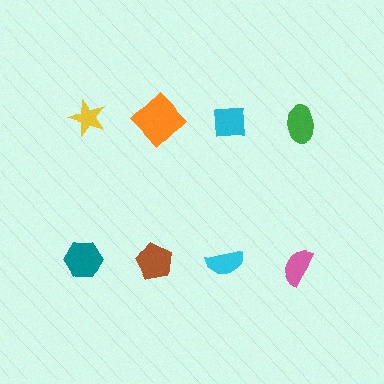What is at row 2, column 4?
A pink semicircle.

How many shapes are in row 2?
4 shapes.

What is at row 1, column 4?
A green ellipse.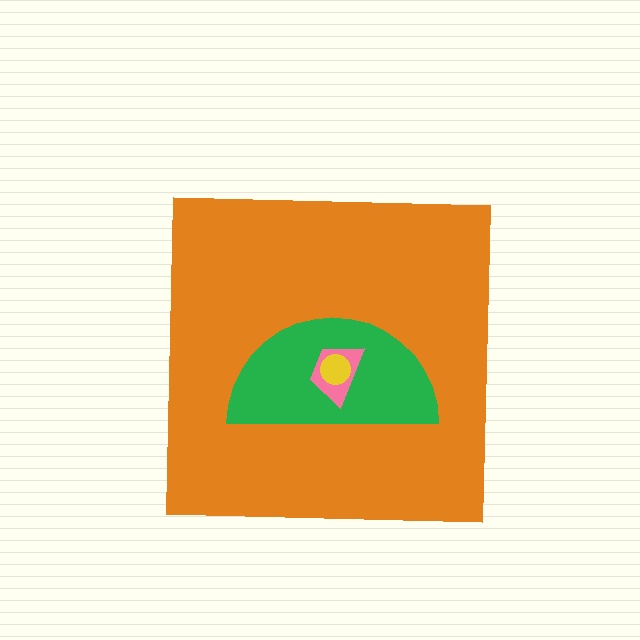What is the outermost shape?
The orange square.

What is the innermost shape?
The yellow circle.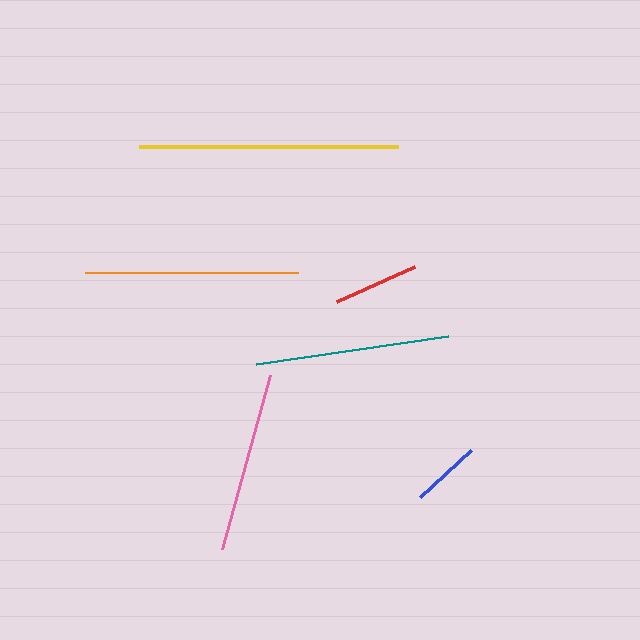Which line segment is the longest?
The yellow line is the longest at approximately 259 pixels.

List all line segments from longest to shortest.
From longest to shortest: yellow, orange, teal, pink, red, blue.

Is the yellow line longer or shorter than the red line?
The yellow line is longer than the red line.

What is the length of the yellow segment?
The yellow segment is approximately 259 pixels long.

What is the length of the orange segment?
The orange segment is approximately 214 pixels long.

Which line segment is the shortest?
The blue line is the shortest at approximately 69 pixels.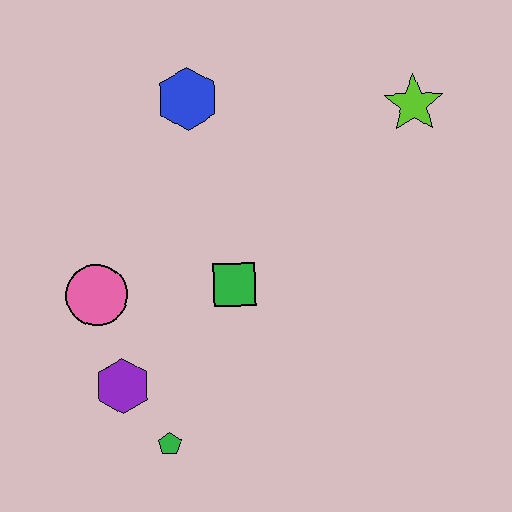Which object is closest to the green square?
The pink circle is closest to the green square.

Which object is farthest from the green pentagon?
The lime star is farthest from the green pentagon.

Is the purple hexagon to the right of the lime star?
No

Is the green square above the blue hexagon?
No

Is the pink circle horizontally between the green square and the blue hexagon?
No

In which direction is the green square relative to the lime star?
The green square is to the left of the lime star.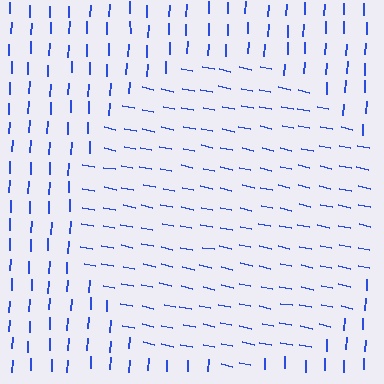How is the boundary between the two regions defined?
The boundary is defined purely by a change in line orientation (approximately 81 degrees difference). All lines are the same color and thickness.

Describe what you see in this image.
The image is filled with small blue line segments. A circle region in the image has lines oriented differently from the surrounding lines, creating a visible texture boundary.